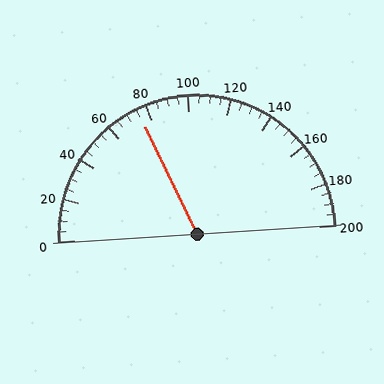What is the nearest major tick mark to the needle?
The nearest major tick mark is 80.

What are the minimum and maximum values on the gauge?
The gauge ranges from 0 to 200.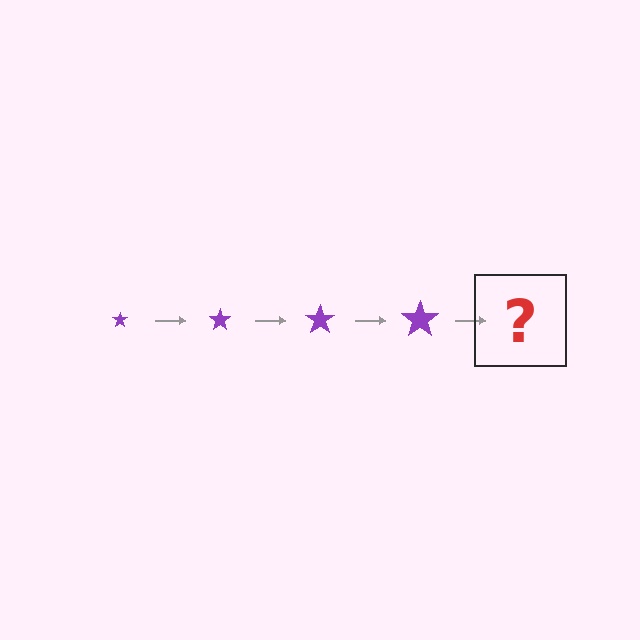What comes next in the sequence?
The next element should be a purple star, larger than the previous one.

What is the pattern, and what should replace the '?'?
The pattern is that the star gets progressively larger each step. The '?' should be a purple star, larger than the previous one.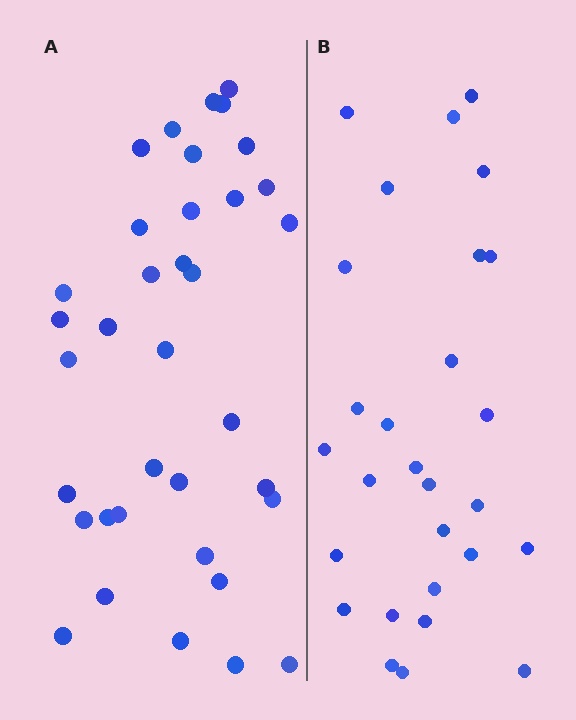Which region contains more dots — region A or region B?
Region A (the left region) has more dots.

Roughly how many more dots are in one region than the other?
Region A has roughly 8 or so more dots than region B.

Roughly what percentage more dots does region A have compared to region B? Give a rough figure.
About 30% more.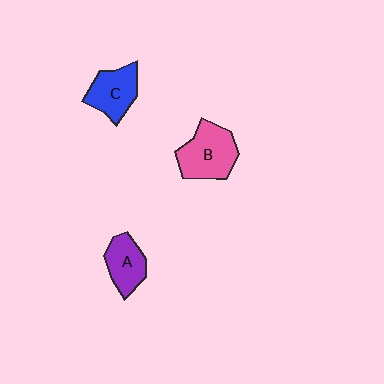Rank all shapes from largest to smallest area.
From largest to smallest: B (pink), C (blue), A (purple).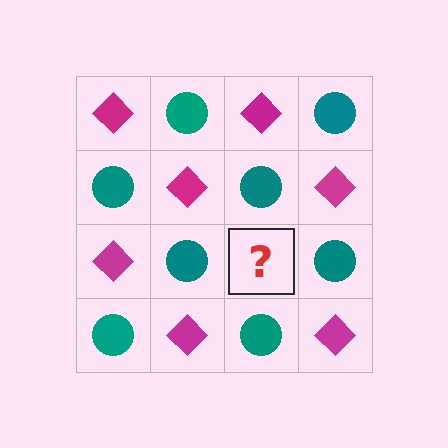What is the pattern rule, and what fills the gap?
The rule is that it alternates magenta diamond and teal circle in a checkerboard pattern. The gap should be filled with a magenta diamond.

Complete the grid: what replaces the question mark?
The question mark should be replaced with a magenta diamond.